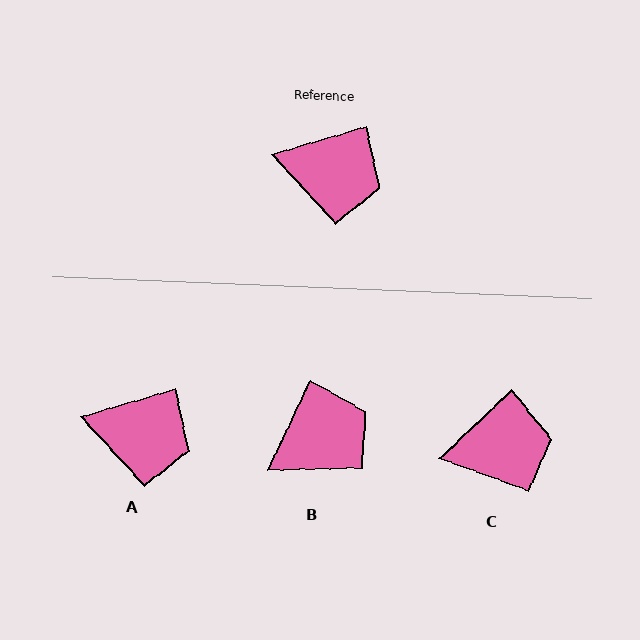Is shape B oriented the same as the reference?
No, it is off by about 48 degrees.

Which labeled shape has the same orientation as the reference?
A.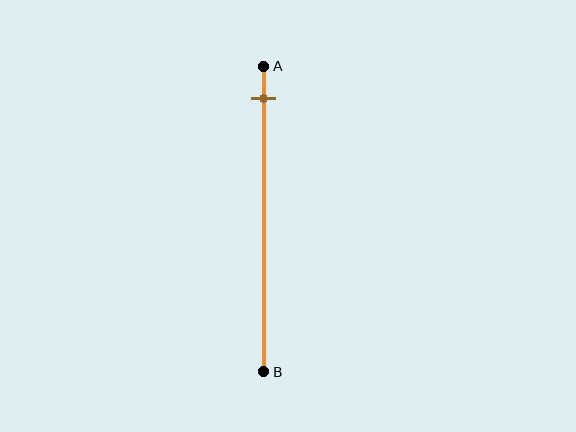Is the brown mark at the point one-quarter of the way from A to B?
No, the mark is at about 10% from A, not at the 25% one-quarter point.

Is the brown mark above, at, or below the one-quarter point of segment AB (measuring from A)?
The brown mark is above the one-quarter point of segment AB.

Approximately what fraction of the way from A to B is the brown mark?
The brown mark is approximately 10% of the way from A to B.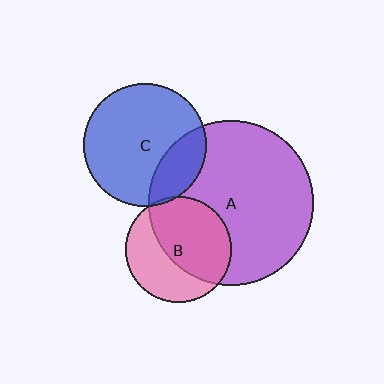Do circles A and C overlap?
Yes.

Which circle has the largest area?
Circle A (purple).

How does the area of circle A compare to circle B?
Approximately 2.4 times.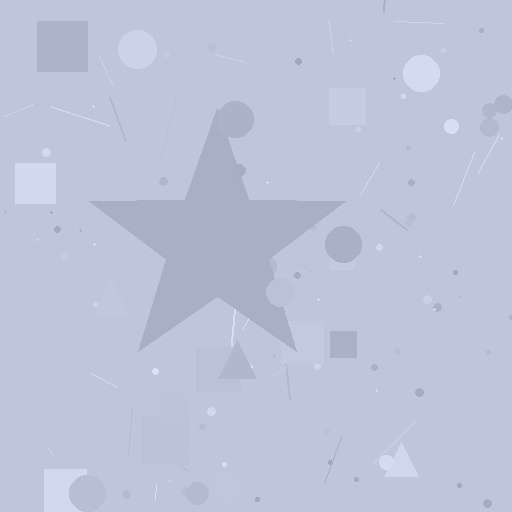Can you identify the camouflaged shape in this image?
The camouflaged shape is a star.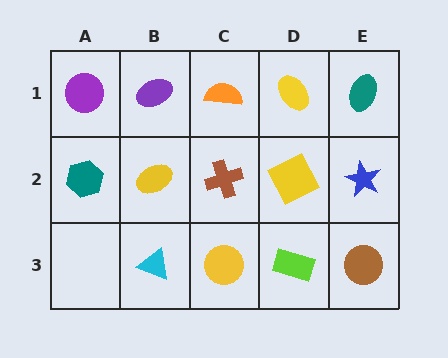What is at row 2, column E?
A blue star.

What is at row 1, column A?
A purple circle.